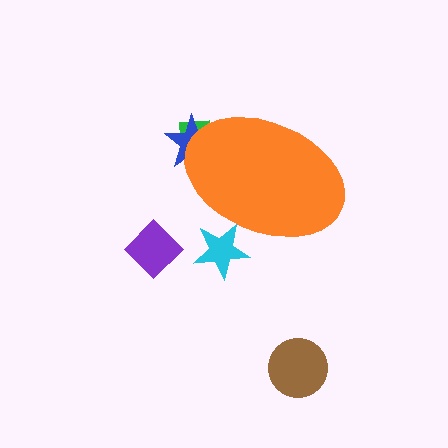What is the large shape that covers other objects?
An orange ellipse.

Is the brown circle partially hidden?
No, the brown circle is fully visible.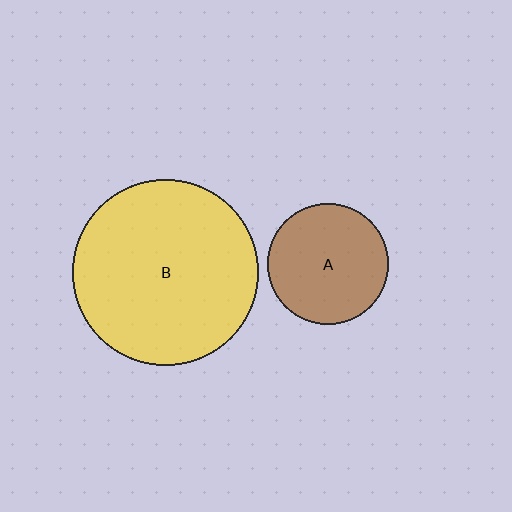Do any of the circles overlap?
No, none of the circles overlap.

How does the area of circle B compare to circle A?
Approximately 2.4 times.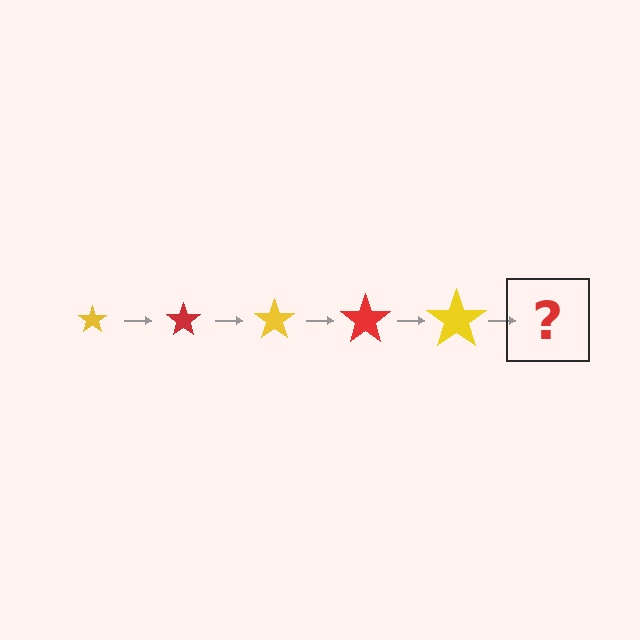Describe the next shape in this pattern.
It should be a red star, larger than the previous one.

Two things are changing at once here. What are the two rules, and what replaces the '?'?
The two rules are that the star grows larger each step and the color cycles through yellow and red. The '?' should be a red star, larger than the previous one.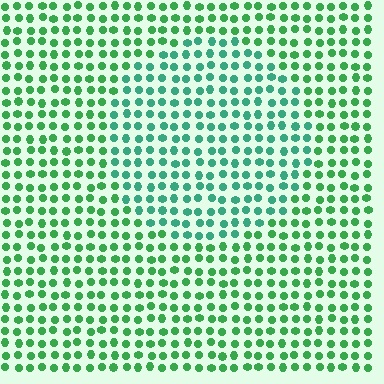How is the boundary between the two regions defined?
The boundary is defined purely by a slight shift in hue (about 28 degrees). Spacing, size, and orientation are identical on both sides.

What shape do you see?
I see a circle.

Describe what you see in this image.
The image is filled with small green elements in a uniform arrangement. A circle-shaped region is visible where the elements are tinted to a slightly different hue, forming a subtle color boundary.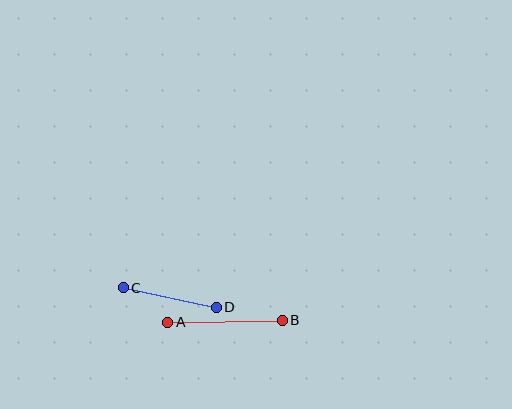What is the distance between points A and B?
The distance is approximately 114 pixels.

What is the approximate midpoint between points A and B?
The midpoint is at approximately (225, 321) pixels.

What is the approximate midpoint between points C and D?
The midpoint is at approximately (170, 298) pixels.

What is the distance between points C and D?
The distance is approximately 95 pixels.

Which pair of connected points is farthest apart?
Points A and B are farthest apart.